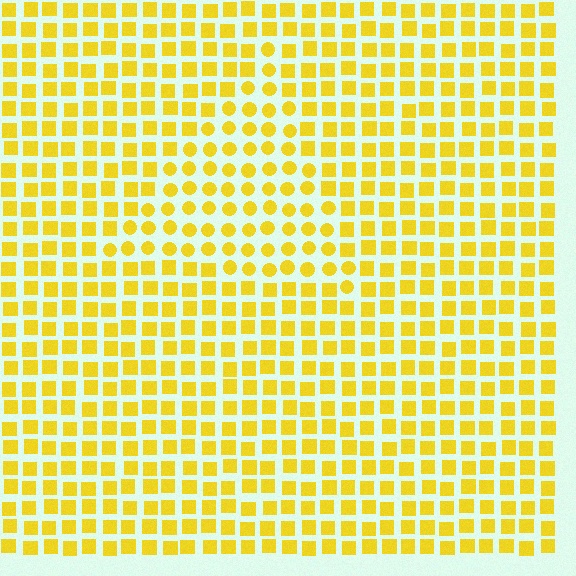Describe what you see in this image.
The image is filled with small yellow elements arranged in a uniform grid. A triangle-shaped region contains circles, while the surrounding area contains squares. The boundary is defined purely by the change in element shape.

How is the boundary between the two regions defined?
The boundary is defined by a change in element shape: circles inside vs. squares outside. All elements share the same color and spacing.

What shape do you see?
I see a triangle.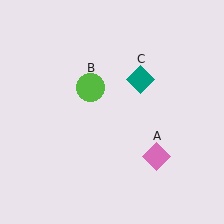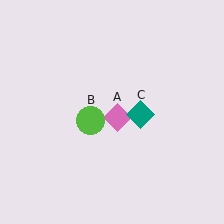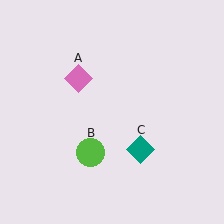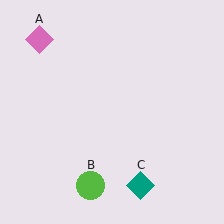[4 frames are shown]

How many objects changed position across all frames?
3 objects changed position: pink diamond (object A), lime circle (object B), teal diamond (object C).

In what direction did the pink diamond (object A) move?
The pink diamond (object A) moved up and to the left.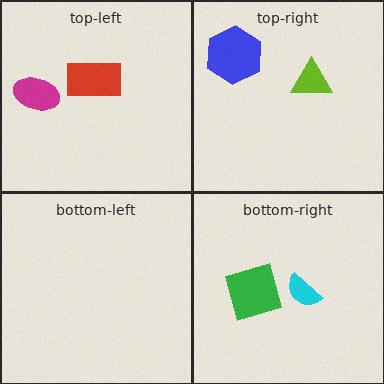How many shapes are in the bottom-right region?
2.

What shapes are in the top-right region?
The lime triangle, the blue hexagon.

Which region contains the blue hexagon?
The top-right region.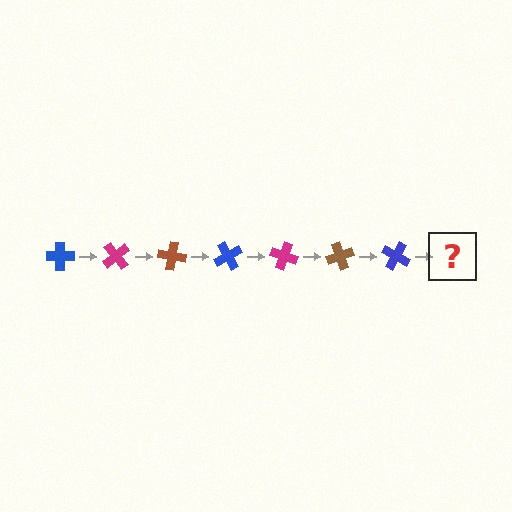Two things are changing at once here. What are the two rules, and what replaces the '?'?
The two rules are that it rotates 50 degrees each step and the color cycles through blue, magenta, and brown. The '?' should be a magenta cross, rotated 350 degrees from the start.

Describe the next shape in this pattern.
It should be a magenta cross, rotated 350 degrees from the start.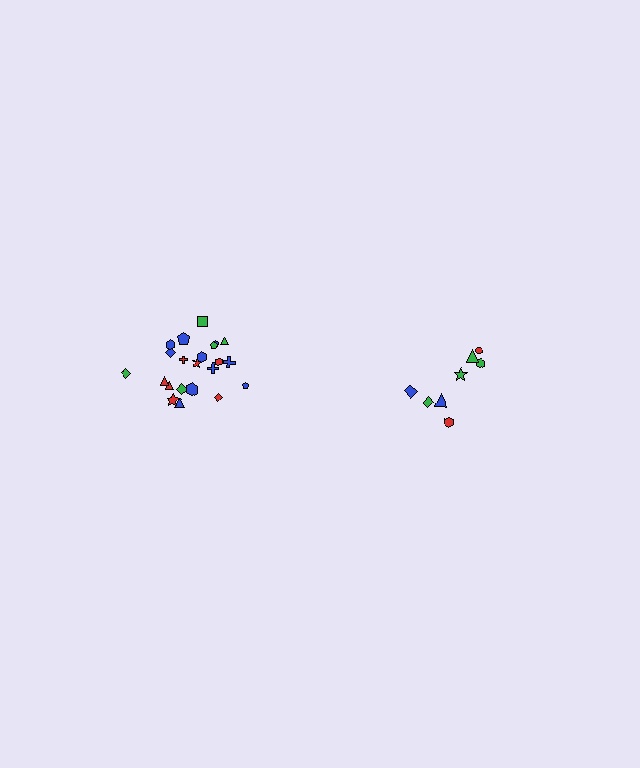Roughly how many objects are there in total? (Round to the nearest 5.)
Roughly 30 objects in total.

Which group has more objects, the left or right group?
The left group.